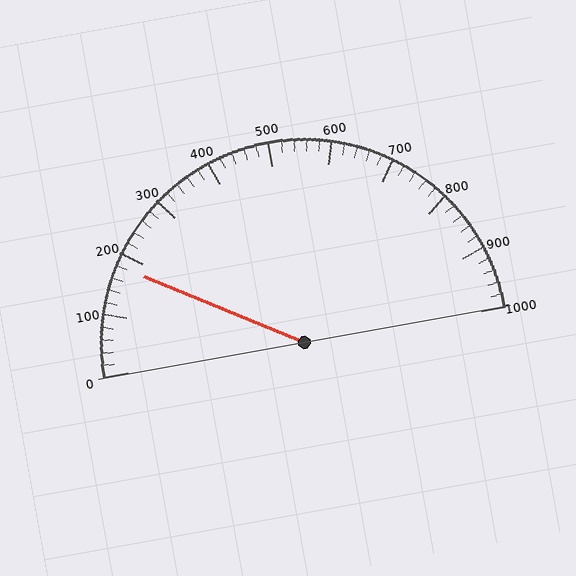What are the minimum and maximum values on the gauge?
The gauge ranges from 0 to 1000.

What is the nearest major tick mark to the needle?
The nearest major tick mark is 200.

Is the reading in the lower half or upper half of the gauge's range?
The reading is in the lower half of the range (0 to 1000).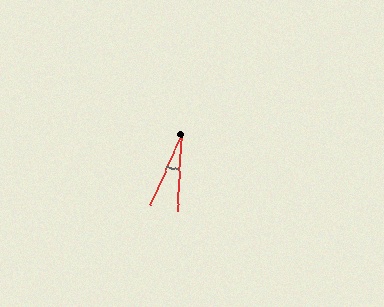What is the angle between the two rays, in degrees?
Approximately 21 degrees.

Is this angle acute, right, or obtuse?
It is acute.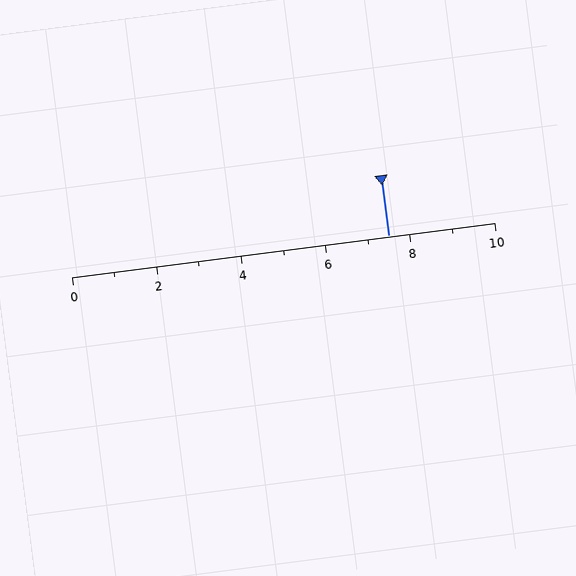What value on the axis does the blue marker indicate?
The marker indicates approximately 7.5.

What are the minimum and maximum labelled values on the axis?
The axis runs from 0 to 10.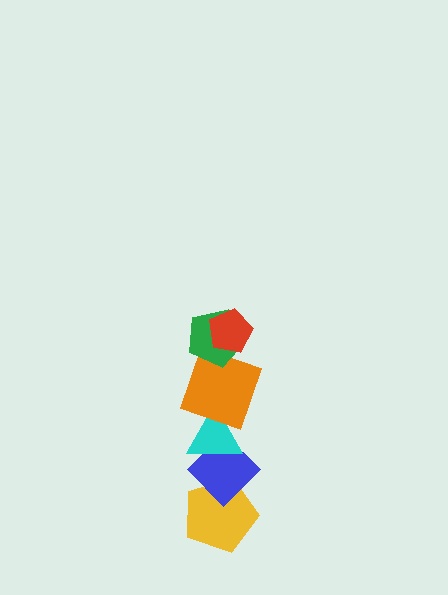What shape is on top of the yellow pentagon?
The blue diamond is on top of the yellow pentagon.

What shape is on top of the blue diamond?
The cyan triangle is on top of the blue diamond.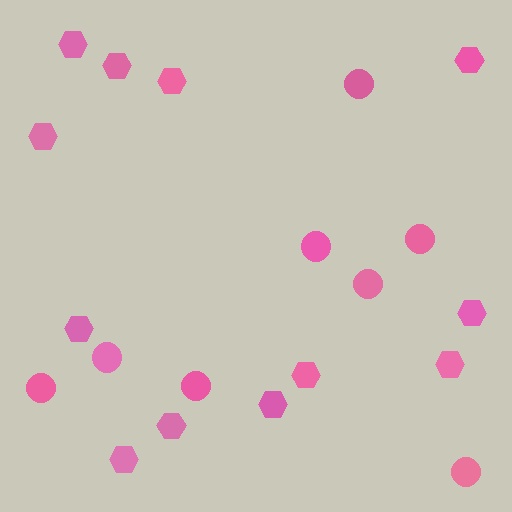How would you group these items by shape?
There are 2 groups: one group of hexagons (12) and one group of circles (8).